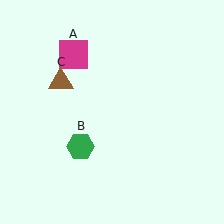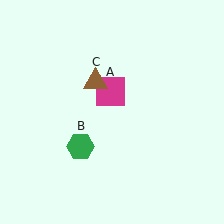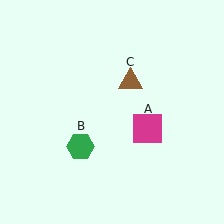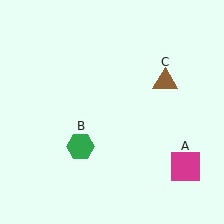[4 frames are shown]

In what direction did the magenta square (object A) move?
The magenta square (object A) moved down and to the right.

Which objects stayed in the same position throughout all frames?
Green hexagon (object B) remained stationary.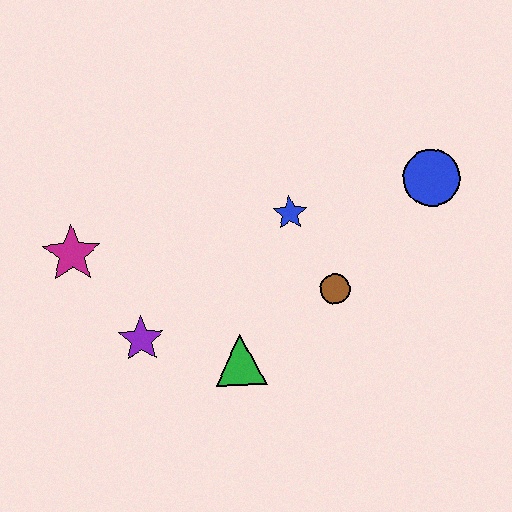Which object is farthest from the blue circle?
The magenta star is farthest from the blue circle.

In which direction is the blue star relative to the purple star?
The blue star is to the right of the purple star.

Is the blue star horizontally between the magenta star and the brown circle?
Yes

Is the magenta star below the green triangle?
No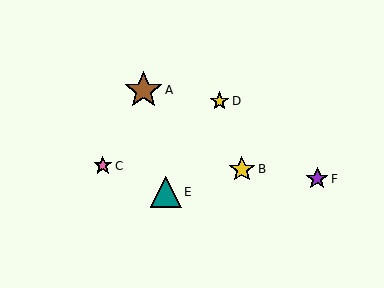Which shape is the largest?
The brown star (labeled A) is the largest.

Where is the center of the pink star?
The center of the pink star is at (103, 166).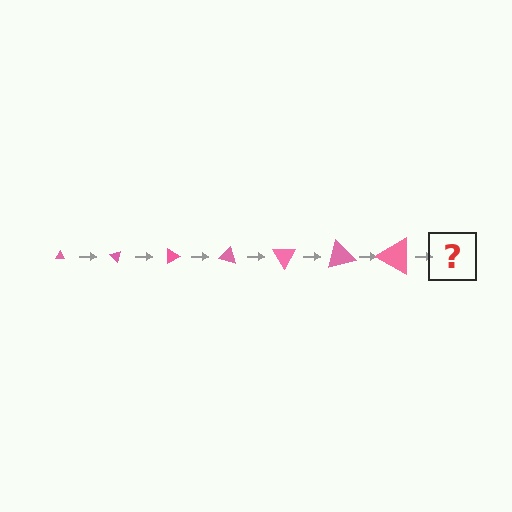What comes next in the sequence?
The next element should be a triangle, larger than the previous one and rotated 315 degrees from the start.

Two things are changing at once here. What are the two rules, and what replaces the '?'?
The two rules are that the triangle grows larger each step and it rotates 45 degrees each step. The '?' should be a triangle, larger than the previous one and rotated 315 degrees from the start.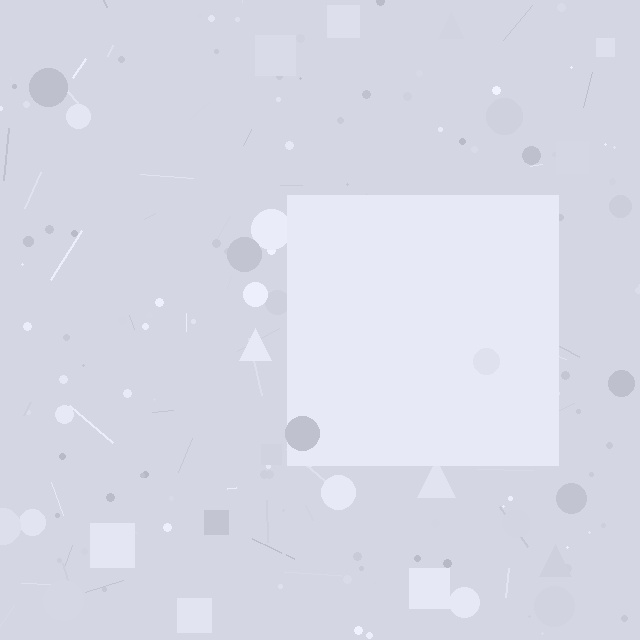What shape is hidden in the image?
A square is hidden in the image.